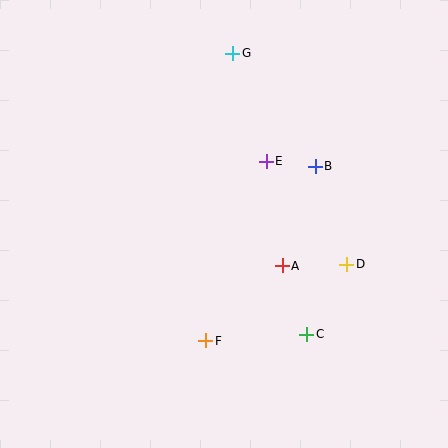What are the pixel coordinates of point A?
Point A is at (282, 266).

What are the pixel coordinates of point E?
Point E is at (266, 161).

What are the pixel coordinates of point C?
Point C is at (307, 334).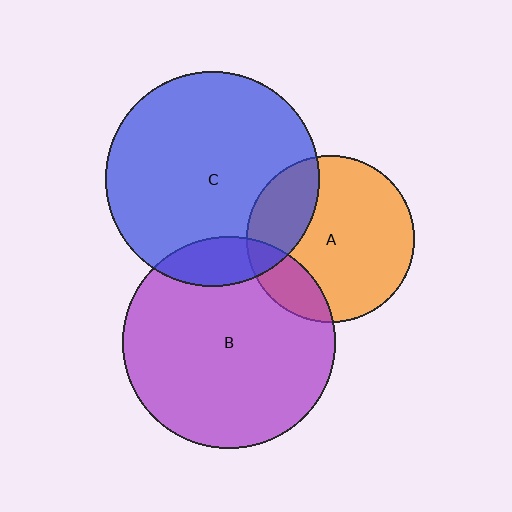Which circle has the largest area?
Circle C (blue).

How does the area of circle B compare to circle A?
Approximately 1.6 times.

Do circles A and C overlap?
Yes.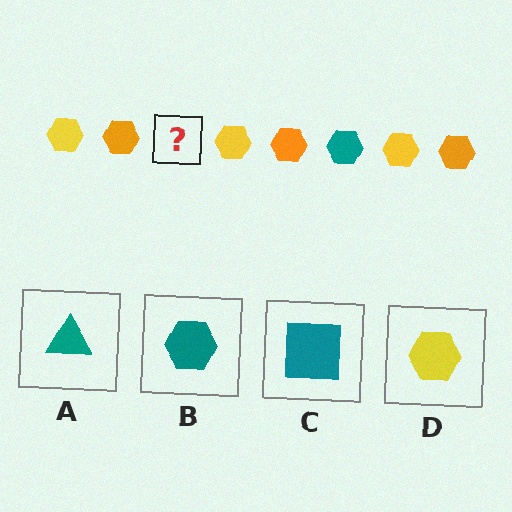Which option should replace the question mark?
Option B.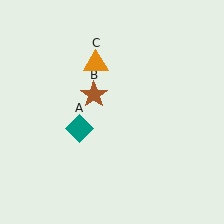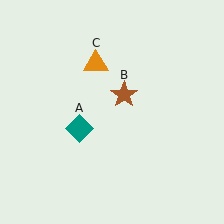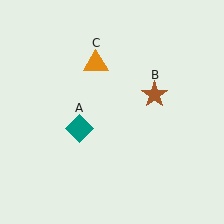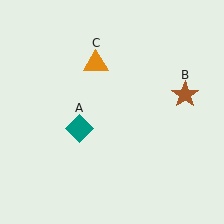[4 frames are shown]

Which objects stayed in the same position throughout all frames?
Teal diamond (object A) and orange triangle (object C) remained stationary.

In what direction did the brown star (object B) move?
The brown star (object B) moved right.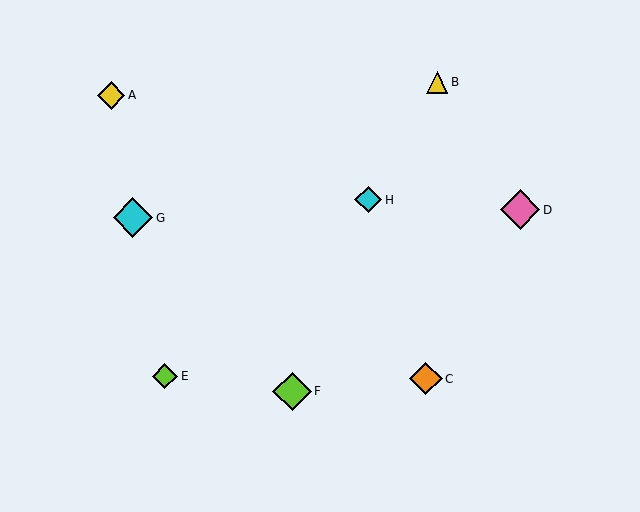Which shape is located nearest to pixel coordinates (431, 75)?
The yellow triangle (labeled B) at (437, 82) is nearest to that location.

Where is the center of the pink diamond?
The center of the pink diamond is at (520, 210).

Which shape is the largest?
The pink diamond (labeled D) is the largest.